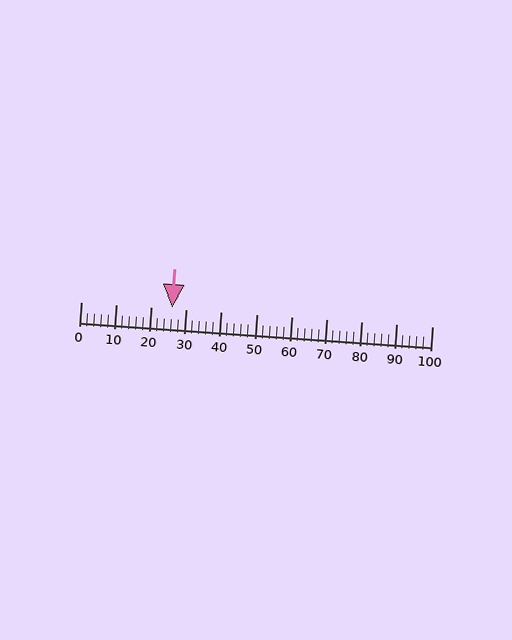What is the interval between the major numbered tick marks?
The major tick marks are spaced 10 units apart.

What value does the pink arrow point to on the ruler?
The pink arrow points to approximately 26.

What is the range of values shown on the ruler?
The ruler shows values from 0 to 100.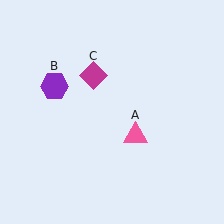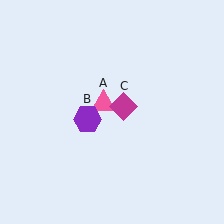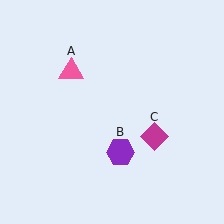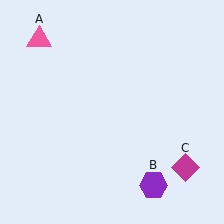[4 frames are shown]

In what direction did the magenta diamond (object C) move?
The magenta diamond (object C) moved down and to the right.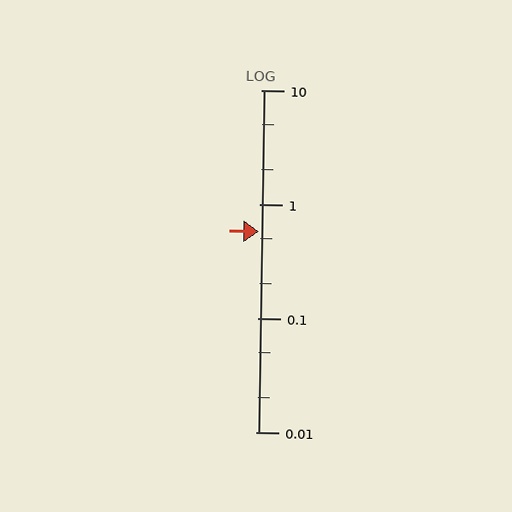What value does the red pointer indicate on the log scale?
The pointer indicates approximately 0.57.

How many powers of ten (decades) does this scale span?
The scale spans 3 decades, from 0.01 to 10.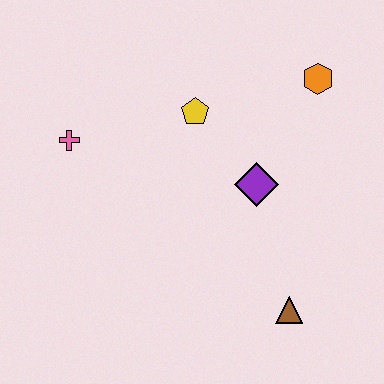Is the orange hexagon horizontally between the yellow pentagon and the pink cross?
No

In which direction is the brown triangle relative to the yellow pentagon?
The brown triangle is below the yellow pentagon.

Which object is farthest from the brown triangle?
The pink cross is farthest from the brown triangle.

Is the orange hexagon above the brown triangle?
Yes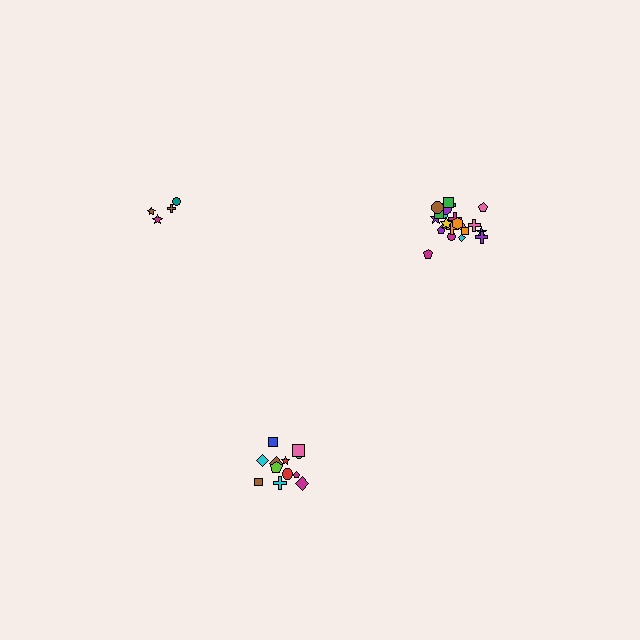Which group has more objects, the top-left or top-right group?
The top-right group.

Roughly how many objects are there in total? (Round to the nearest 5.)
Roughly 40 objects in total.